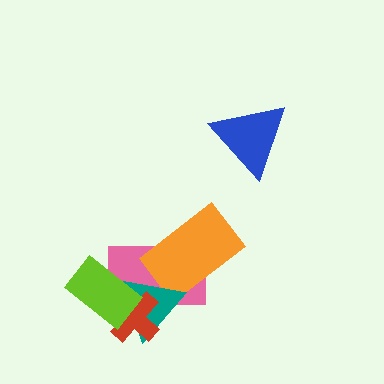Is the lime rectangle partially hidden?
No, no other shape covers it.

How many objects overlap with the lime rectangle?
3 objects overlap with the lime rectangle.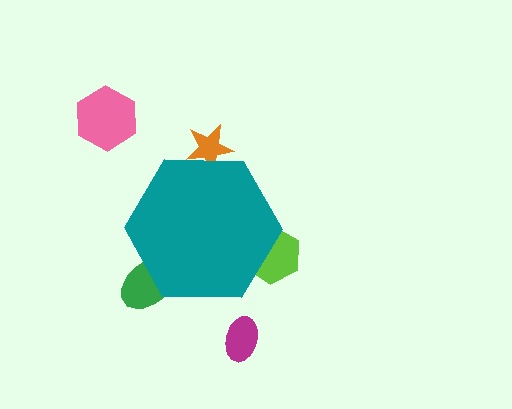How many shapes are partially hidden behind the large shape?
3 shapes are partially hidden.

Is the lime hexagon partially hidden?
Yes, the lime hexagon is partially hidden behind the teal hexagon.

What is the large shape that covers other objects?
A teal hexagon.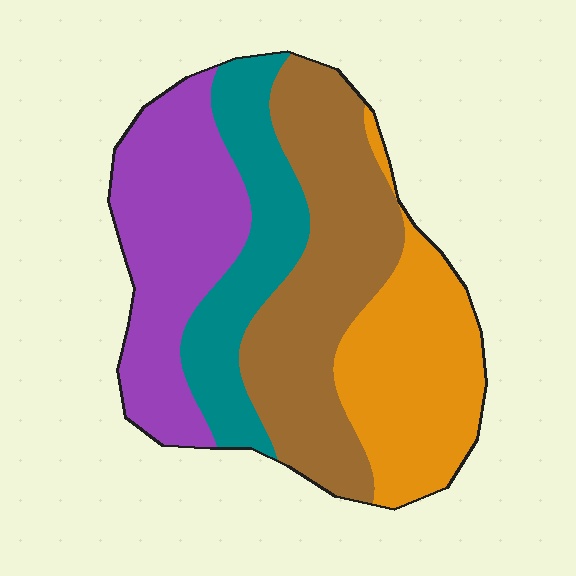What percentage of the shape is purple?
Purple covers 26% of the shape.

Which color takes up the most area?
Brown, at roughly 30%.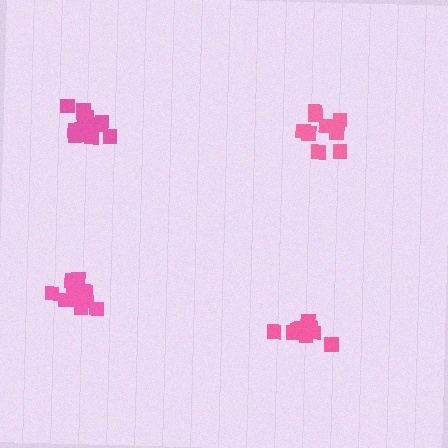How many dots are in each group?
Group 1: 9 dots, Group 2: 14 dots, Group 3: 11 dots, Group 4: 12 dots (46 total).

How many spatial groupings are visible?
There are 4 spatial groupings.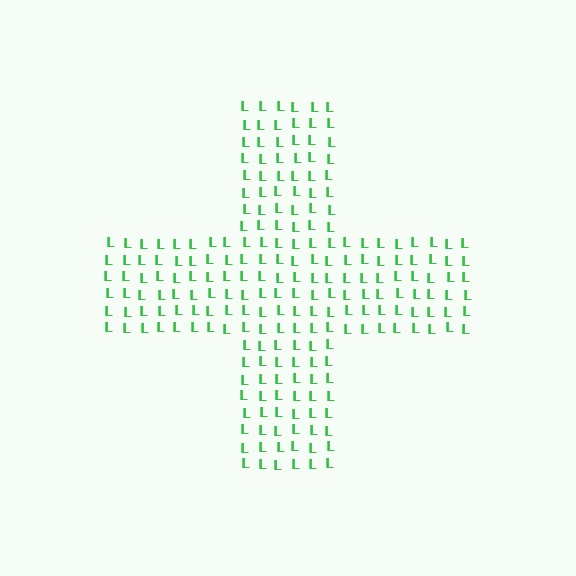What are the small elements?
The small elements are letter L's.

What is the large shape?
The large shape is a cross.